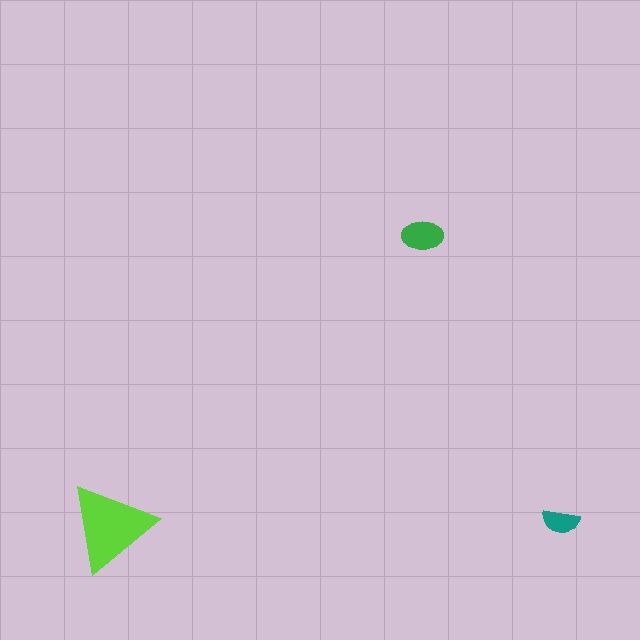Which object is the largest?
The lime triangle.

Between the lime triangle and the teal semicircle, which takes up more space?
The lime triangle.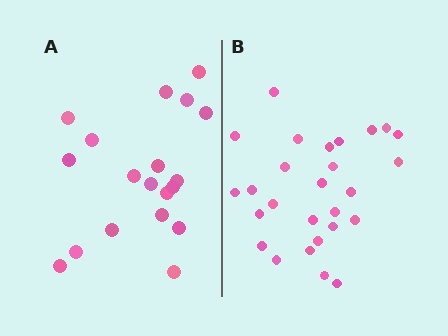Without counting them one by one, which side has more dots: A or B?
Region B (the right region) has more dots.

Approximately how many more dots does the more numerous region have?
Region B has roughly 8 or so more dots than region A.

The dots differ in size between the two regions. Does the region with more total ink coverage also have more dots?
No. Region A has more total ink coverage because its dots are larger, but region B actually contains more individual dots. Total area can be misleading — the number of items is what matters here.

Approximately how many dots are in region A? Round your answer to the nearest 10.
About 20 dots. (The exact count is 19, which rounds to 20.)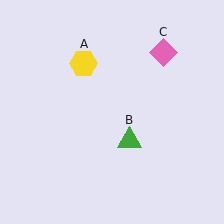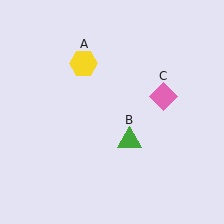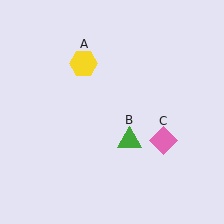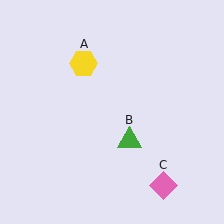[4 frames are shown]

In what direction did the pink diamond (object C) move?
The pink diamond (object C) moved down.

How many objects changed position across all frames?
1 object changed position: pink diamond (object C).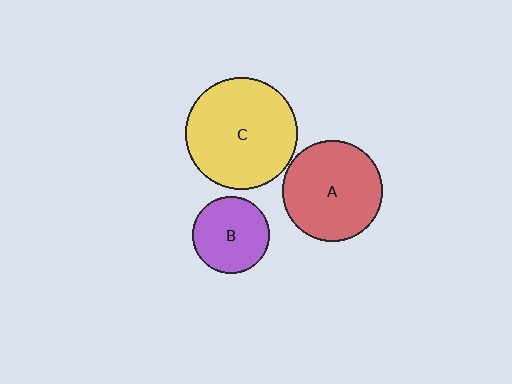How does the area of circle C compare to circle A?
Approximately 1.2 times.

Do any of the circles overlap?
No, none of the circles overlap.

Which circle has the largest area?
Circle C (yellow).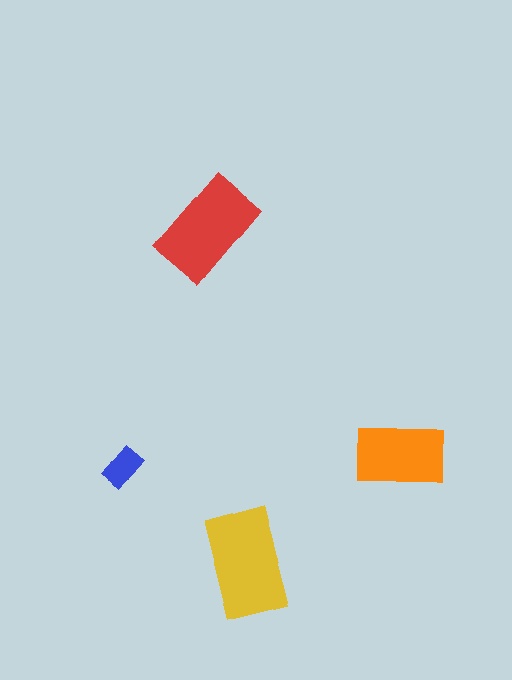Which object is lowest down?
The yellow rectangle is bottommost.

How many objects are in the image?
There are 4 objects in the image.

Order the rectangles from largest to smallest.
the yellow one, the red one, the orange one, the blue one.